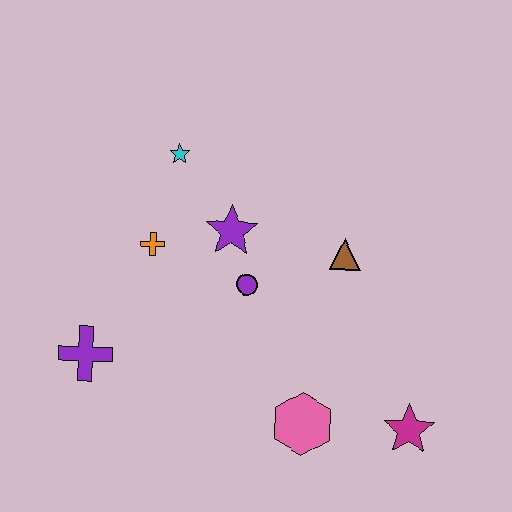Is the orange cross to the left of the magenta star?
Yes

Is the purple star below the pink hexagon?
No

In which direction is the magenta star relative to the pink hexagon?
The magenta star is to the right of the pink hexagon.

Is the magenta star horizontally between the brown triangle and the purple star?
No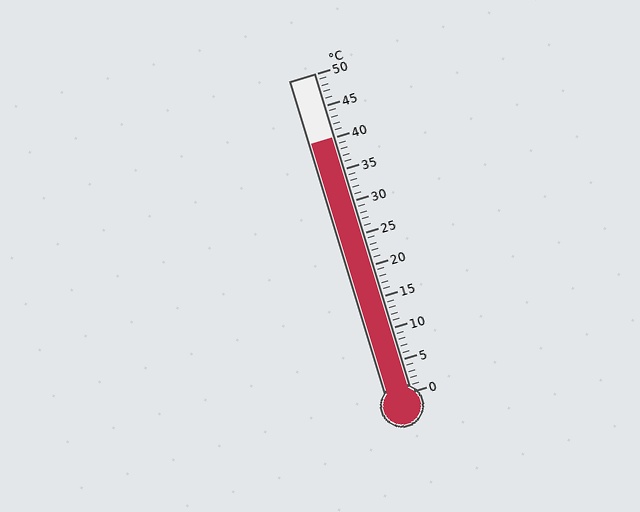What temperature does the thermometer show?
The thermometer shows approximately 40°C.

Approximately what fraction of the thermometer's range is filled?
The thermometer is filled to approximately 80% of its range.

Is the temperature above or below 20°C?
The temperature is above 20°C.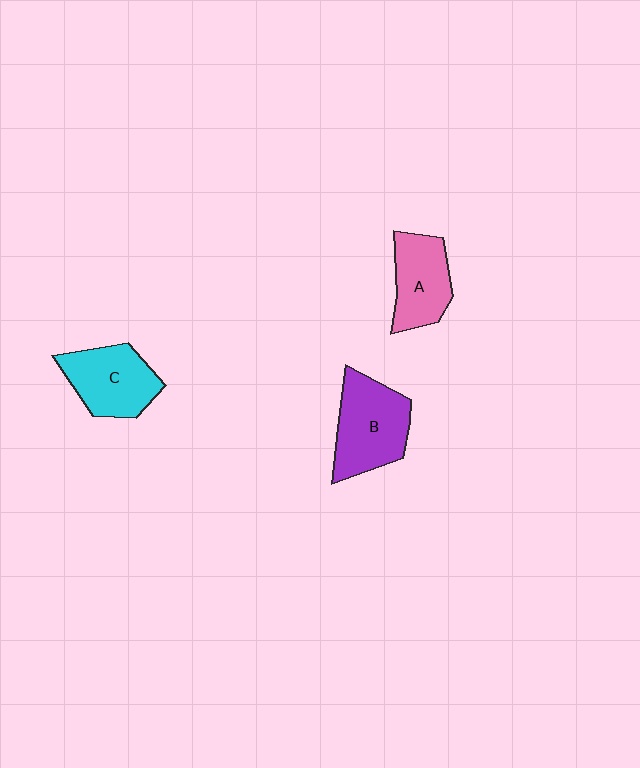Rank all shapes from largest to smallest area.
From largest to smallest: B (purple), C (cyan), A (pink).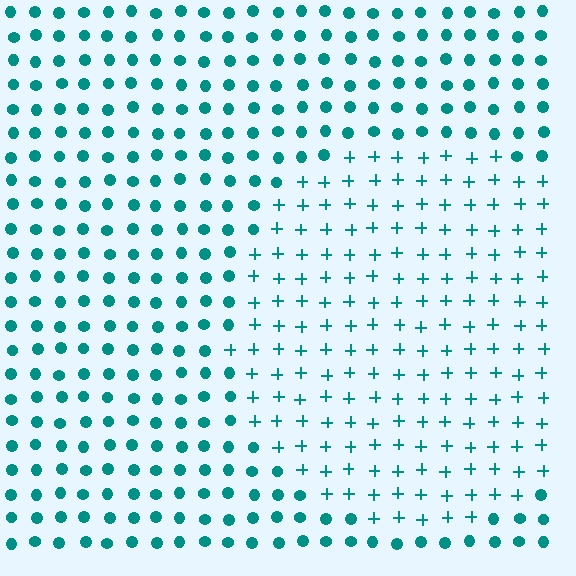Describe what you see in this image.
The image is filled with small teal elements arranged in a uniform grid. A circle-shaped region contains plus signs, while the surrounding area contains circles. The boundary is defined purely by the change in element shape.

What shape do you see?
I see a circle.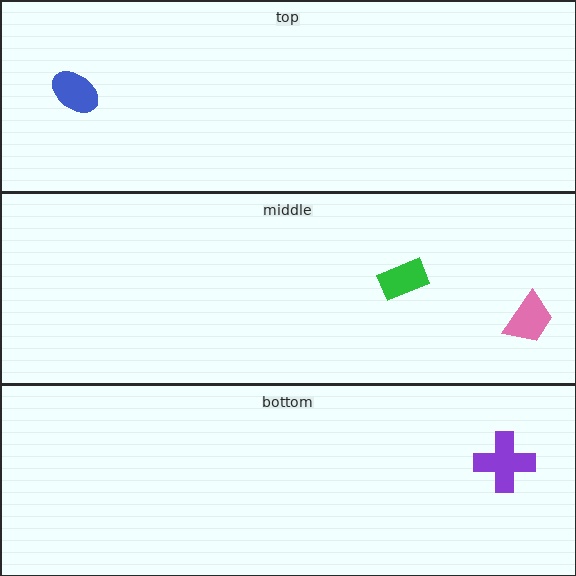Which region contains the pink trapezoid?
The middle region.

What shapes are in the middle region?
The pink trapezoid, the green rectangle.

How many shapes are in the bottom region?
1.